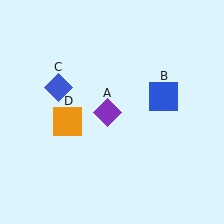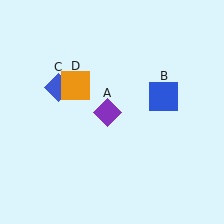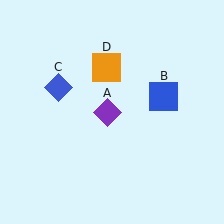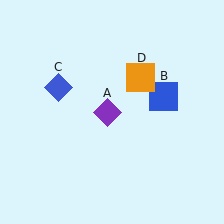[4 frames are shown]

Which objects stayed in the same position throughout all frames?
Purple diamond (object A) and blue square (object B) and blue diamond (object C) remained stationary.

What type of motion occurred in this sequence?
The orange square (object D) rotated clockwise around the center of the scene.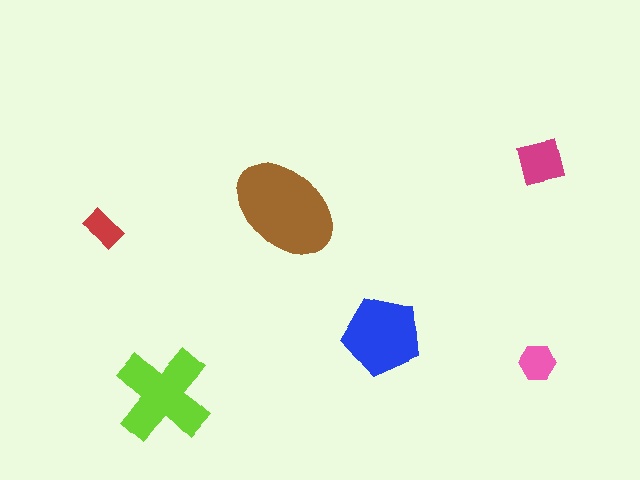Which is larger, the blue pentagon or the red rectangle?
The blue pentagon.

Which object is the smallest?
The red rectangle.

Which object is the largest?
The brown ellipse.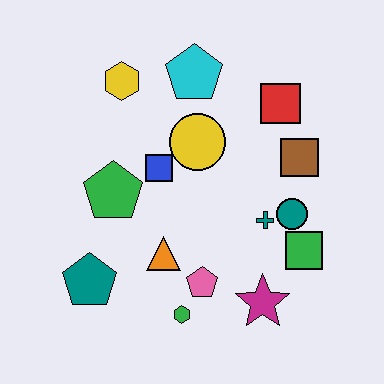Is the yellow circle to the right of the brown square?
No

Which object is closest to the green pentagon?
The blue square is closest to the green pentagon.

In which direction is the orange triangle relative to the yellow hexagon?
The orange triangle is below the yellow hexagon.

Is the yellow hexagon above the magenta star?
Yes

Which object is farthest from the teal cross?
The yellow hexagon is farthest from the teal cross.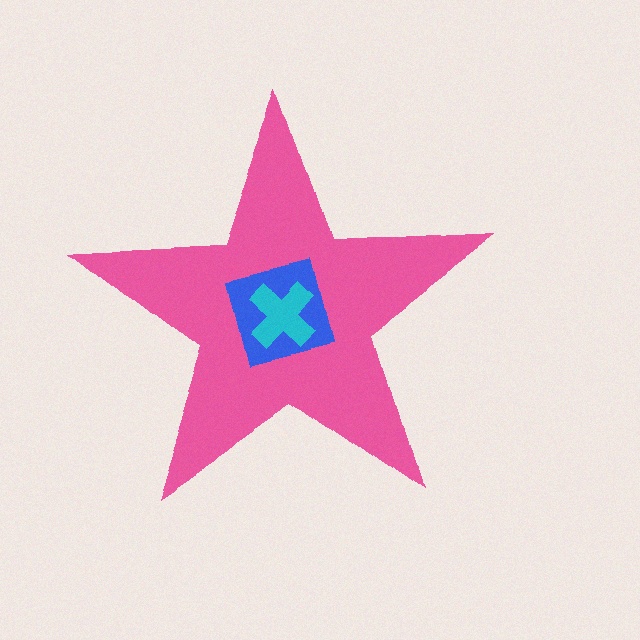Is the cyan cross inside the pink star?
Yes.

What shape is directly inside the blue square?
The cyan cross.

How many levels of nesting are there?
3.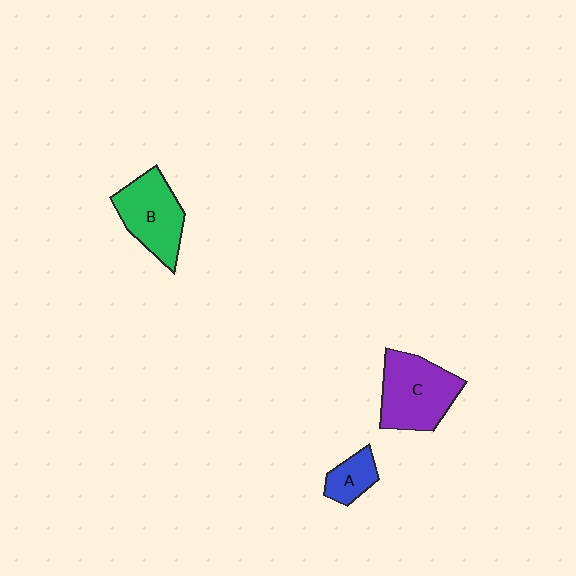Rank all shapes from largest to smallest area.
From largest to smallest: C (purple), B (green), A (blue).